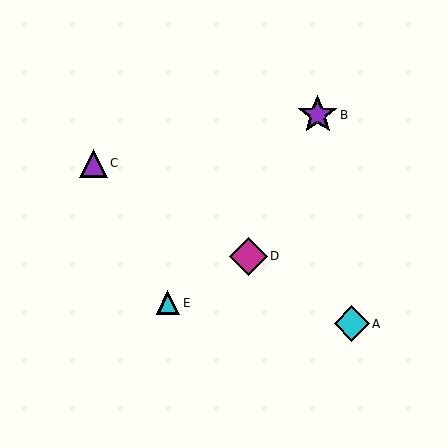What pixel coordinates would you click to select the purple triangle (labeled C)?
Click at (93, 163) to select the purple triangle C.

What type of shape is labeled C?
Shape C is a purple triangle.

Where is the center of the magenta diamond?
The center of the magenta diamond is at (248, 256).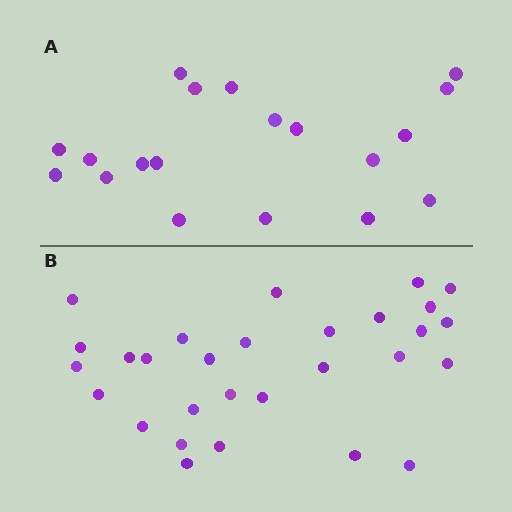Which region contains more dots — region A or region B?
Region B (the bottom region) has more dots.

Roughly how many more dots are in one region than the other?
Region B has roughly 10 or so more dots than region A.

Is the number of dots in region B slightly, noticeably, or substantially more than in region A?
Region B has substantially more. The ratio is roughly 1.5 to 1.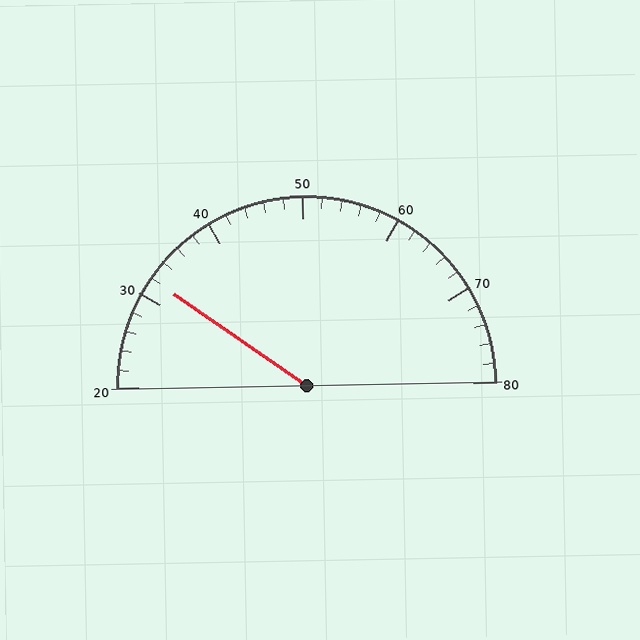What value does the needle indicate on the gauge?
The needle indicates approximately 32.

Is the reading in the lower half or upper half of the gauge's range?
The reading is in the lower half of the range (20 to 80).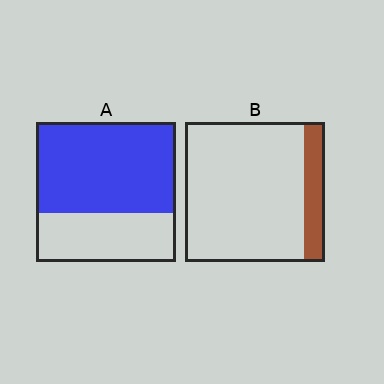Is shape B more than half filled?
No.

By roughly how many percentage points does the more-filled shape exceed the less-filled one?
By roughly 50 percentage points (A over B).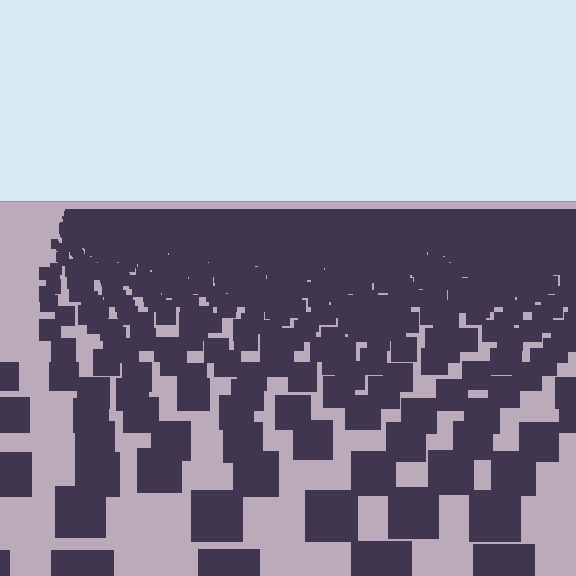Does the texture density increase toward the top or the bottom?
Density increases toward the top.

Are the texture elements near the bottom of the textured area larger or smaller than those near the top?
Larger. Near the bottom, elements are closer to the viewer and appear at a bigger on-screen size.